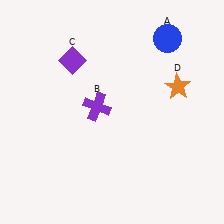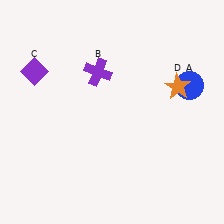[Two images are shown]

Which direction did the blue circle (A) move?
The blue circle (A) moved down.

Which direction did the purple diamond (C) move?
The purple diamond (C) moved left.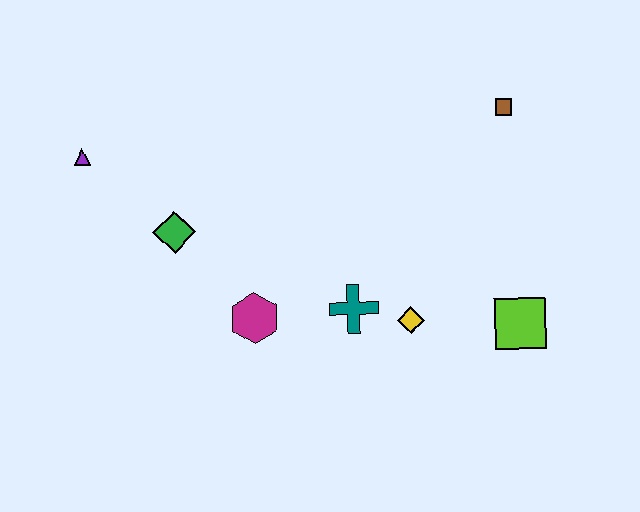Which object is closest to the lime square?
The yellow diamond is closest to the lime square.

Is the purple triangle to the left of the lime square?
Yes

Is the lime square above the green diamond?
No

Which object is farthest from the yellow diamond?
The purple triangle is farthest from the yellow diamond.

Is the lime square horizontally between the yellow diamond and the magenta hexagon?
No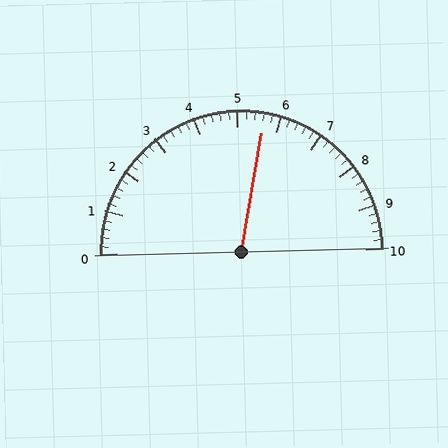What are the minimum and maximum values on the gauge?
The gauge ranges from 0 to 10.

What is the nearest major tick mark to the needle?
The nearest major tick mark is 6.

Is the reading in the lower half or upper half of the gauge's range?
The reading is in the upper half of the range (0 to 10).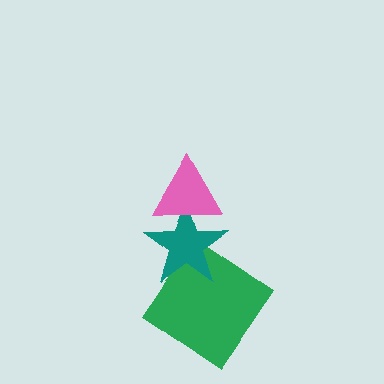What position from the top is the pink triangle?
The pink triangle is 1st from the top.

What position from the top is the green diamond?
The green diamond is 3rd from the top.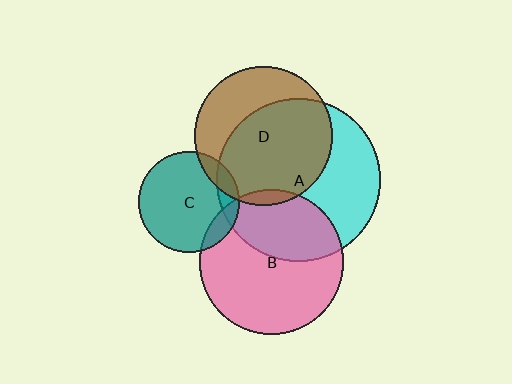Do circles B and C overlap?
Yes.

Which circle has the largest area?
Circle A (cyan).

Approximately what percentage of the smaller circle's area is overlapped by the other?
Approximately 10%.